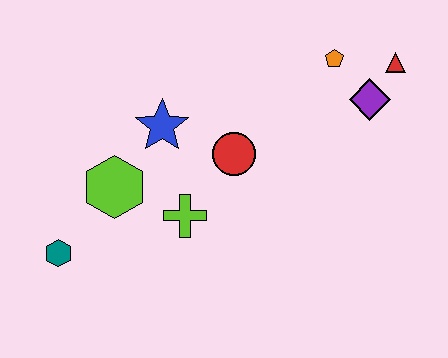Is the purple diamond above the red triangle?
No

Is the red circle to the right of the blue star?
Yes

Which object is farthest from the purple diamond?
The teal hexagon is farthest from the purple diamond.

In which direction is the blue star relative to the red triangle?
The blue star is to the left of the red triangle.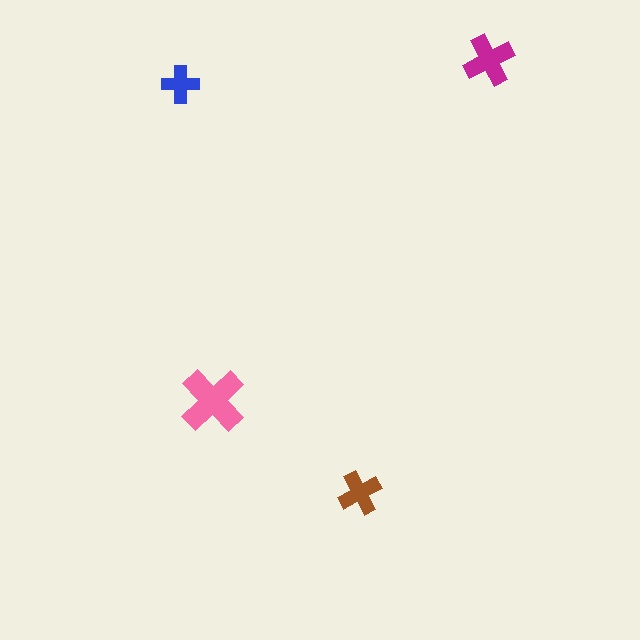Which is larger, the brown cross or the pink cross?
The pink one.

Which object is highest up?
The magenta cross is topmost.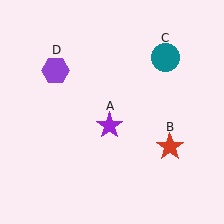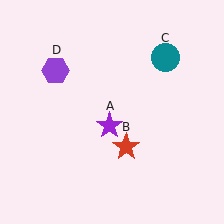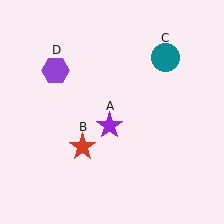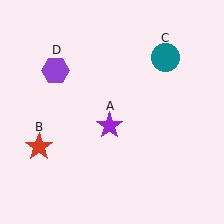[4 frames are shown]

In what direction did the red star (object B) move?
The red star (object B) moved left.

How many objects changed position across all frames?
1 object changed position: red star (object B).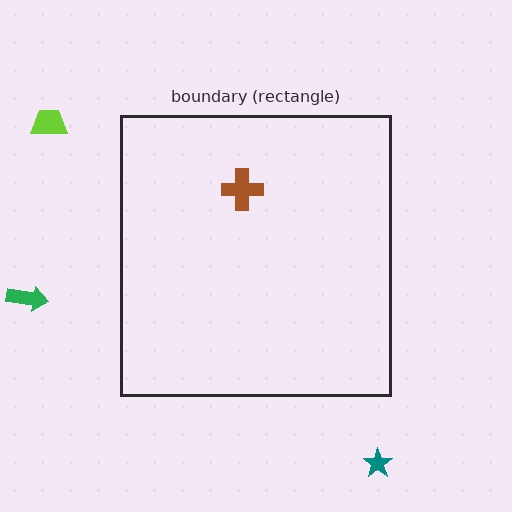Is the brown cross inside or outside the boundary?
Inside.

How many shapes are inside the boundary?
1 inside, 3 outside.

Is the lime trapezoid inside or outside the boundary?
Outside.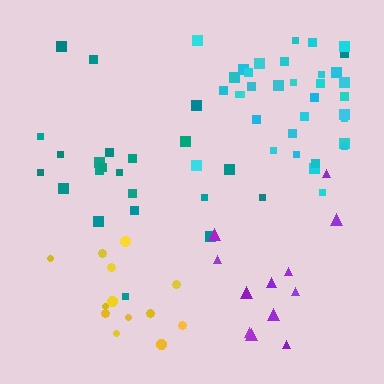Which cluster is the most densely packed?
Cyan.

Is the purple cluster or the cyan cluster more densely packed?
Cyan.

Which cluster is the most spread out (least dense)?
Teal.